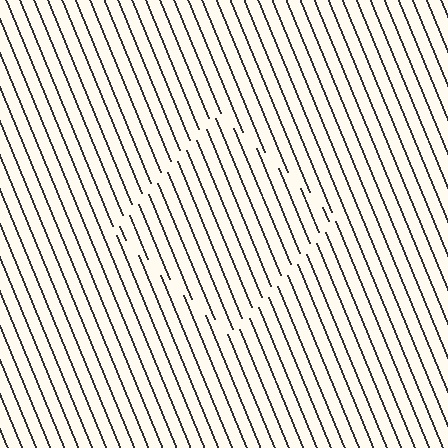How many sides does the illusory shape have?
4 sides — the line-ends trace a square.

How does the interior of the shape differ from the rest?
The interior of the shape contains the same grating, shifted by half a period — the contour is defined by the phase discontinuity where line-ends from the inner and outer gratings abut.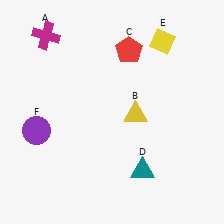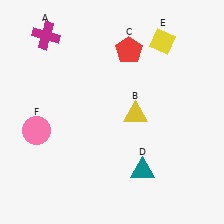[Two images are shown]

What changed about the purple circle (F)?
In Image 1, F is purple. In Image 2, it changed to pink.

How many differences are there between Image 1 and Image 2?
There is 1 difference between the two images.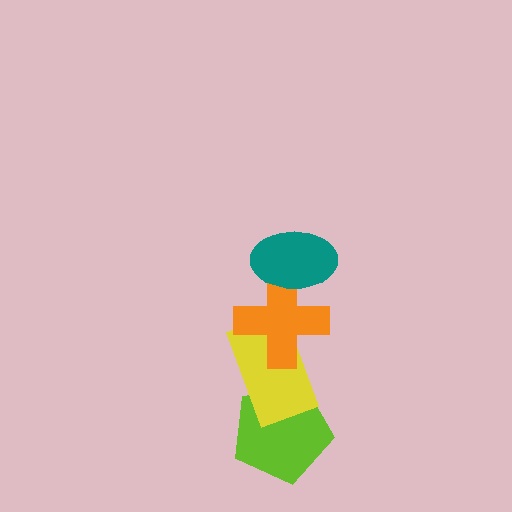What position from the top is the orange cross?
The orange cross is 2nd from the top.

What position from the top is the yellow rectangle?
The yellow rectangle is 3rd from the top.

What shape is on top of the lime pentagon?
The yellow rectangle is on top of the lime pentagon.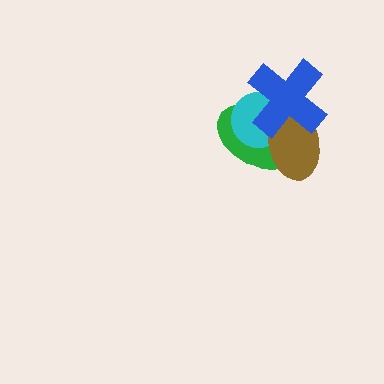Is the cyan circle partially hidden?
Yes, it is partially covered by another shape.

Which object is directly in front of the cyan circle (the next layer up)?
The brown ellipse is directly in front of the cyan circle.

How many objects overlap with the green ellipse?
3 objects overlap with the green ellipse.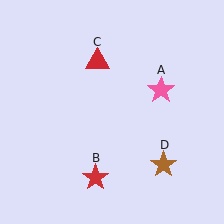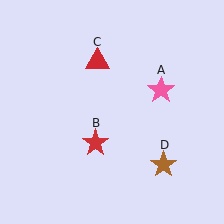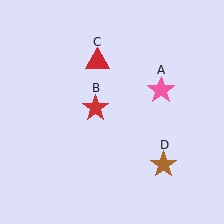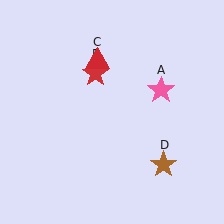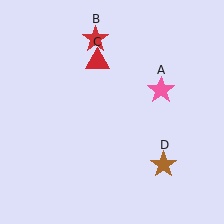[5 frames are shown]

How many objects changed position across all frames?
1 object changed position: red star (object B).